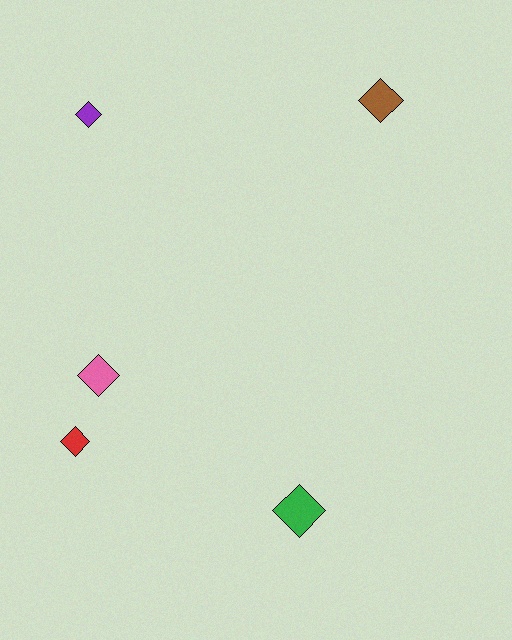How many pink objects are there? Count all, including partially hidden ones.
There is 1 pink object.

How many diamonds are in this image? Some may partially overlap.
There are 5 diamonds.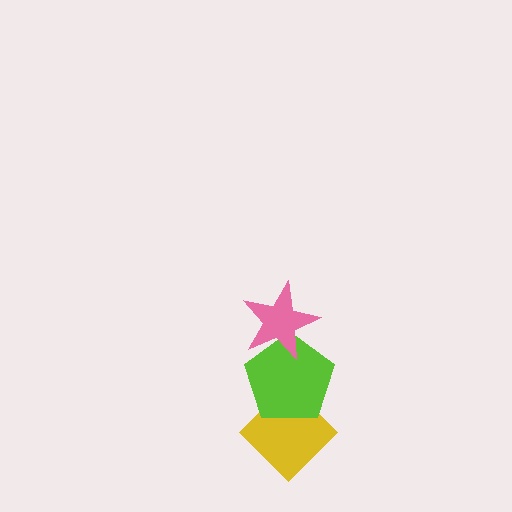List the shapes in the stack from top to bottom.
From top to bottom: the pink star, the lime pentagon, the yellow diamond.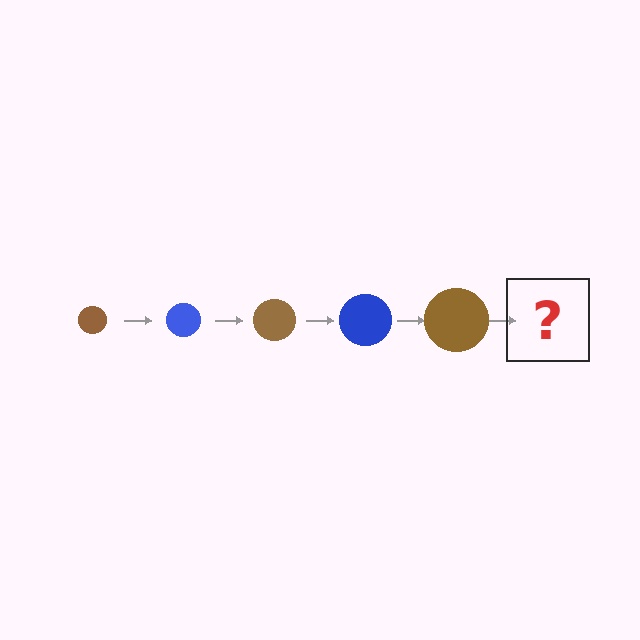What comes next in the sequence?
The next element should be a blue circle, larger than the previous one.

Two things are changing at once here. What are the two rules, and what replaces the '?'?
The two rules are that the circle grows larger each step and the color cycles through brown and blue. The '?' should be a blue circle, larger than the previous one.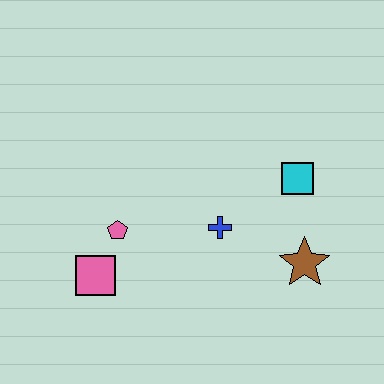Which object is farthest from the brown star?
The pink square is farthest from the brown star.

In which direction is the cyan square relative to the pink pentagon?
The cyan square is to the right of the pink pentagon.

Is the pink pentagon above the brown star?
Yes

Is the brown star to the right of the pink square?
Yes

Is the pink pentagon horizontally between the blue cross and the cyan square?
No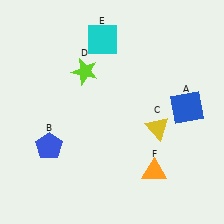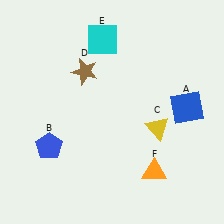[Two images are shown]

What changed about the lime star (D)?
In Image 1, D is lime. In Image 2, it changed to brown.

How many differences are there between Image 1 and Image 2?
There is 1 difference between the two images.